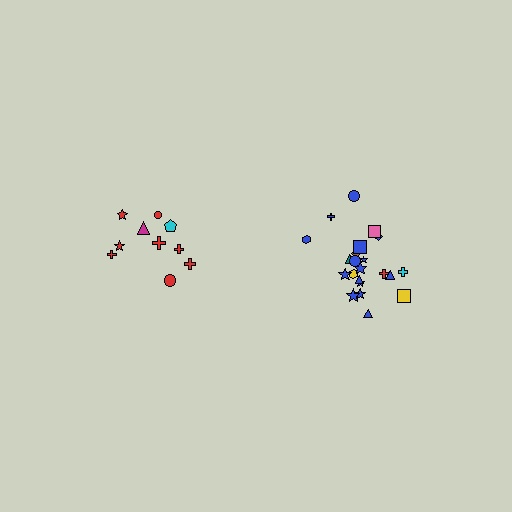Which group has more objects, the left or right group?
The right group.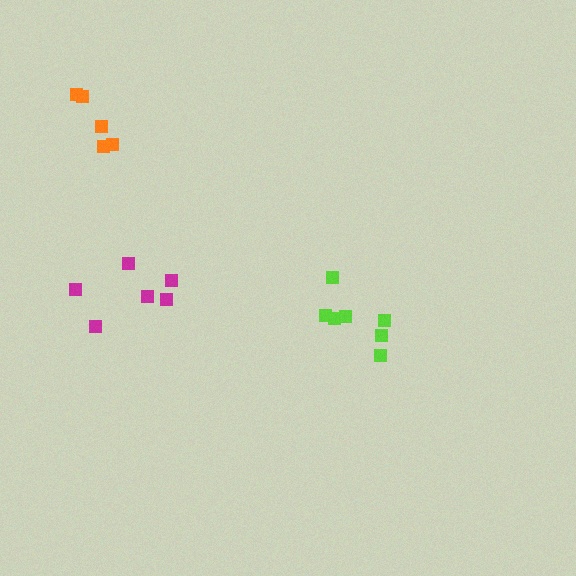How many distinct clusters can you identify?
There are 3 distinct clusters.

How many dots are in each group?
Group 1: 7 dots, Group 2: 5 dots, Group 3: 6 dots (18 total).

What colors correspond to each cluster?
The clusters are colored: lime, orange, magenta.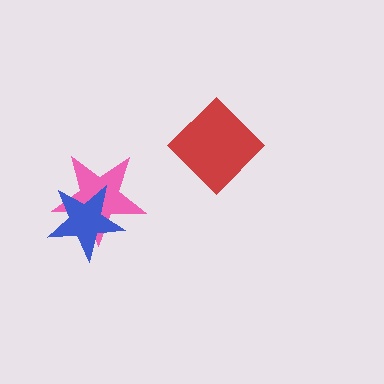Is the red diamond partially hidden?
No, no other shape covers it.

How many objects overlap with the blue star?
1 object overlaps with the blue star.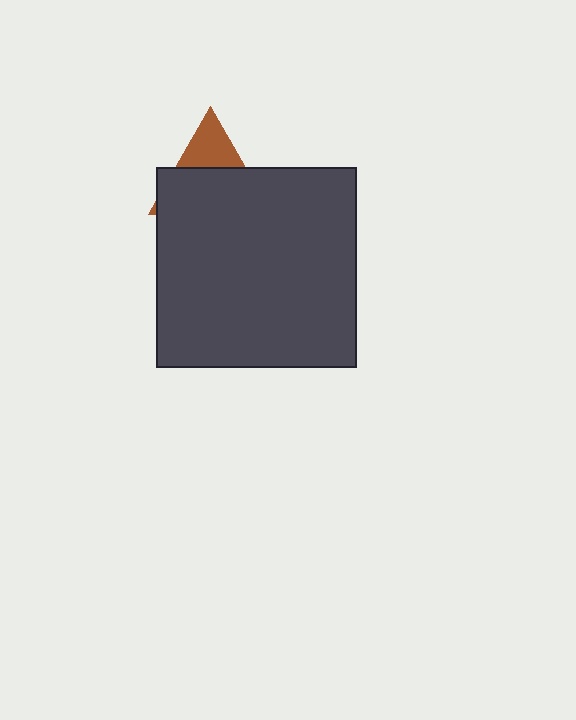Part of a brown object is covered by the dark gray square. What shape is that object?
It is a triangle.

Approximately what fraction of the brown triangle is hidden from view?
Roughly 68% of the brown triangle is hidden behind the dark gray square.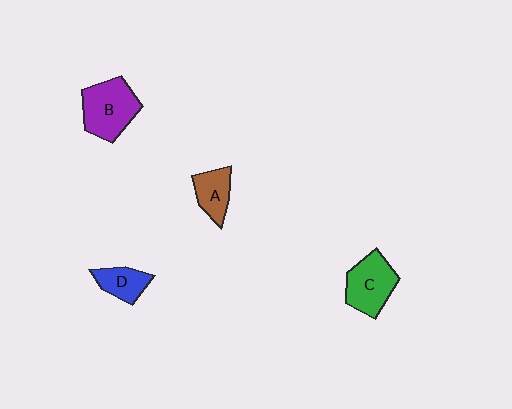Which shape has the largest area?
Shape B (purple).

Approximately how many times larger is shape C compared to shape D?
Approximately 1.6 times.